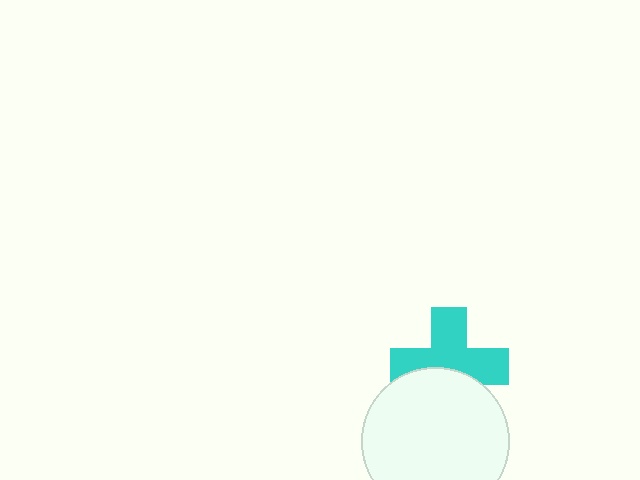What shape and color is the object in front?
The object in front is a white circle.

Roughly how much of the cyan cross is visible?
About half of it is visible (roughly 64%).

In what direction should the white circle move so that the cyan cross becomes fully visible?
The white circle should move down. That is the shortest direction to clear the overlap and leave the cyan cross fully visible.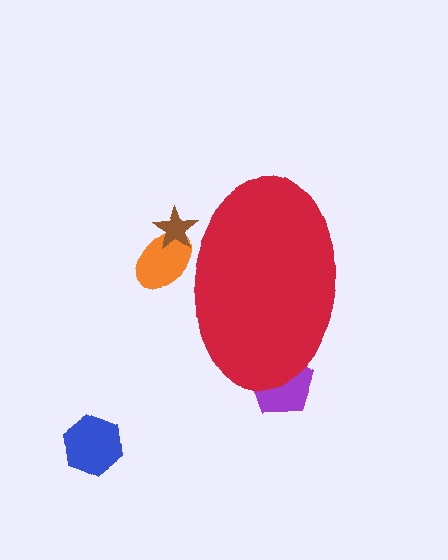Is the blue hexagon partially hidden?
No, the blue hexagon is fully visible.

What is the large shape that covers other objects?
A red ellipse.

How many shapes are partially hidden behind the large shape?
3 shapes are partially hidden.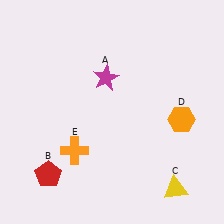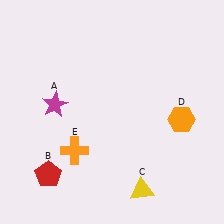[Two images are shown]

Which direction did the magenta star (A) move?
The magenta star (A) moved left.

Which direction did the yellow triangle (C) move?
The yellow triangle (C) moved left.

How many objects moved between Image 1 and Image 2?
2 objects moved between the two images.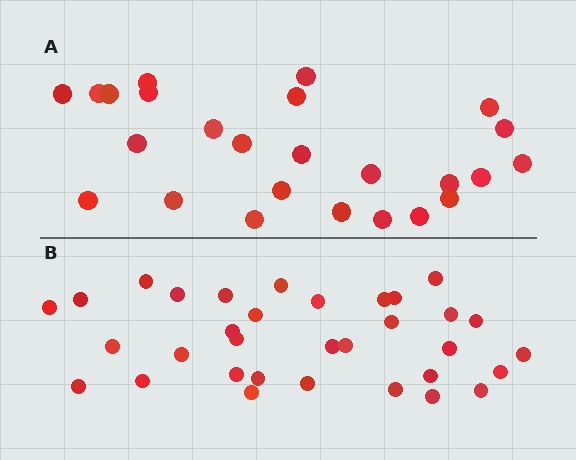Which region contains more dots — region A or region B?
Region B (the bottom region) has more dots.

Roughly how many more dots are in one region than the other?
Region B has roughly 8 or so more dots than region A.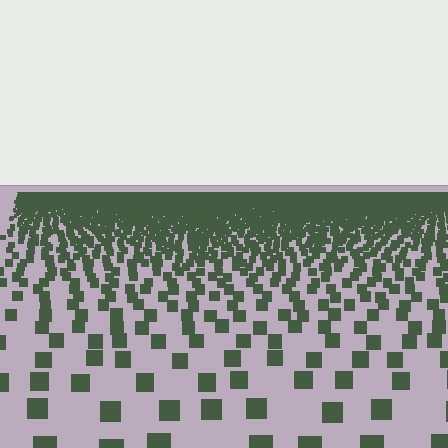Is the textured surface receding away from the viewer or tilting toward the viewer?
The surface is receding away from the viewer. Texture elements get smaller and denser toward the top.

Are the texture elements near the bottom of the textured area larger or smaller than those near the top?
Larger. Near the bottom, elements are closer to the viewer and appear at a bigger on-screen size.